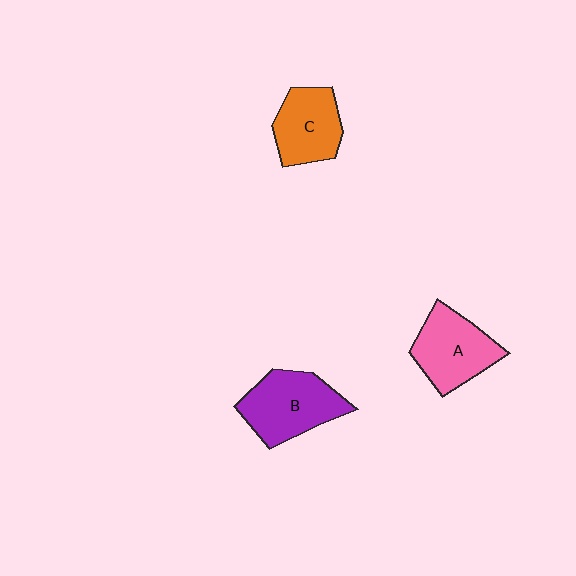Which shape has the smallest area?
Shape C (orange).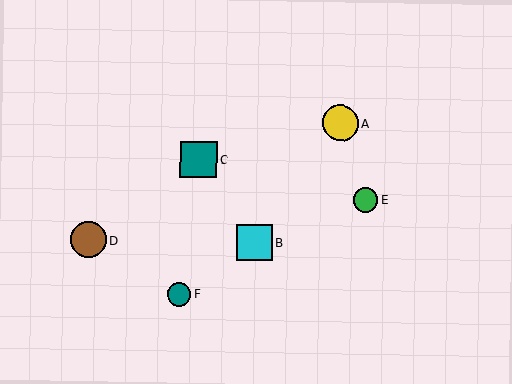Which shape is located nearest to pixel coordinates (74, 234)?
The brown circle (labeled D) at (88, 240) is nearest to that location.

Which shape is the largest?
The teal square (labeled C) is the largest.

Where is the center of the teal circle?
The center of the teal circle is at (179, 294).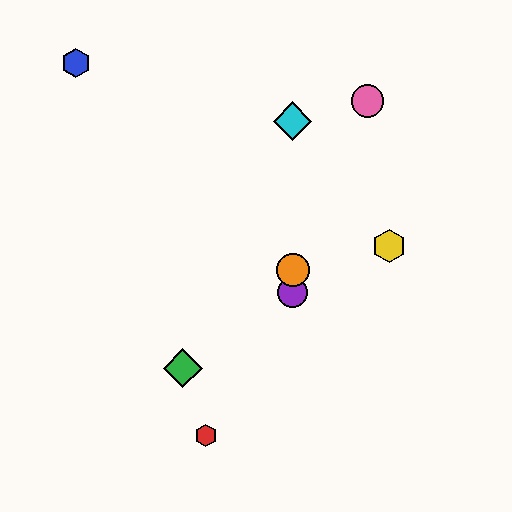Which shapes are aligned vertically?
The purple circle, the orange circle, the cyan diamond are aligned vertically.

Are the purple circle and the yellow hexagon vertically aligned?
No, the purple circle is at x≈293 and the yellow hexagon is at x≈389.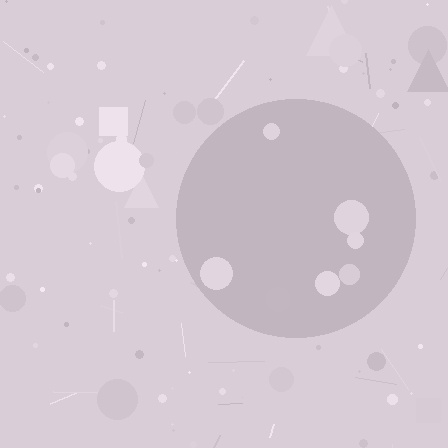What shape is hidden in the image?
A circle is hidden in the image.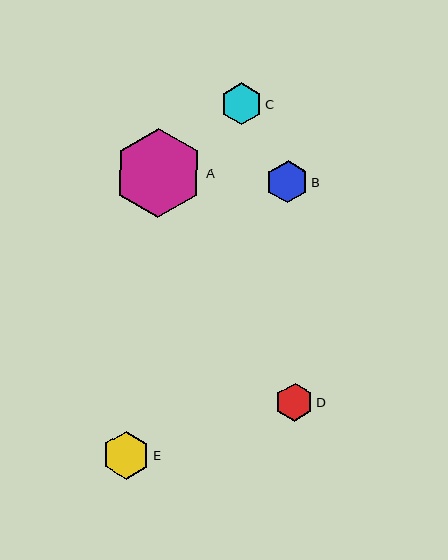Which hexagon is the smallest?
Hexagon D is the smallest with a size of approximately 38 pixels.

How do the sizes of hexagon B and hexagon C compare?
Hexagon B and hexagon C are approximately the same size.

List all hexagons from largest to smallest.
From largest to smallest: A, E, B, C, D.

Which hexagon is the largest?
Hexagon A is the largest with a size of approximately 90 pixels.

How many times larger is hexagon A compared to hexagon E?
Hexagon A is approximately 1.9 times the size of hexagon E.